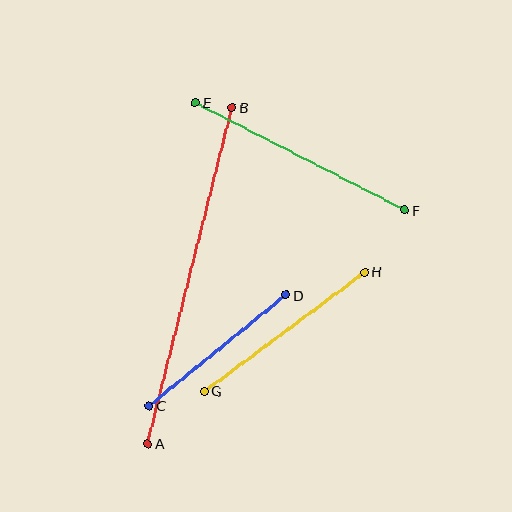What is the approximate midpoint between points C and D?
The midpoint is at approximately (217, 350) pixels.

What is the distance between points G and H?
The distance is approximately 199 pixels.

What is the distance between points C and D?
The distance is approximately 176 pixels.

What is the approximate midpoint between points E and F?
The midpoint is at approximately (300, 156) pixels.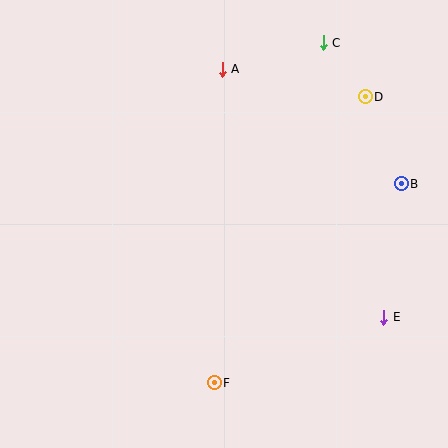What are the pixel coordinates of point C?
Point C is at (323, 43).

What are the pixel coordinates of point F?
Point F is at (214, 383).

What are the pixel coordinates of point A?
Point A is at (222, 69).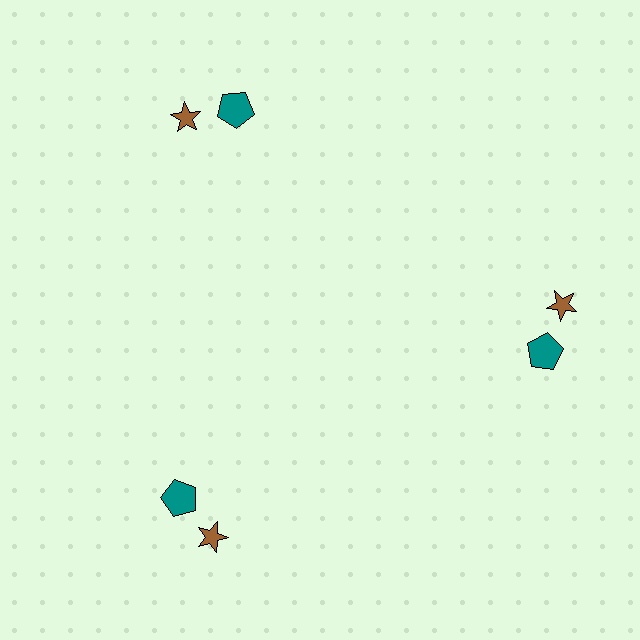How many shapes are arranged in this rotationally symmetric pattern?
There are 6 shapes, arranged in 3 groups of 2.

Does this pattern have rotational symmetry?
Yes, this pattern has 3-fold rotational symmetry. It looks the same after rotating 120 degrees around the center.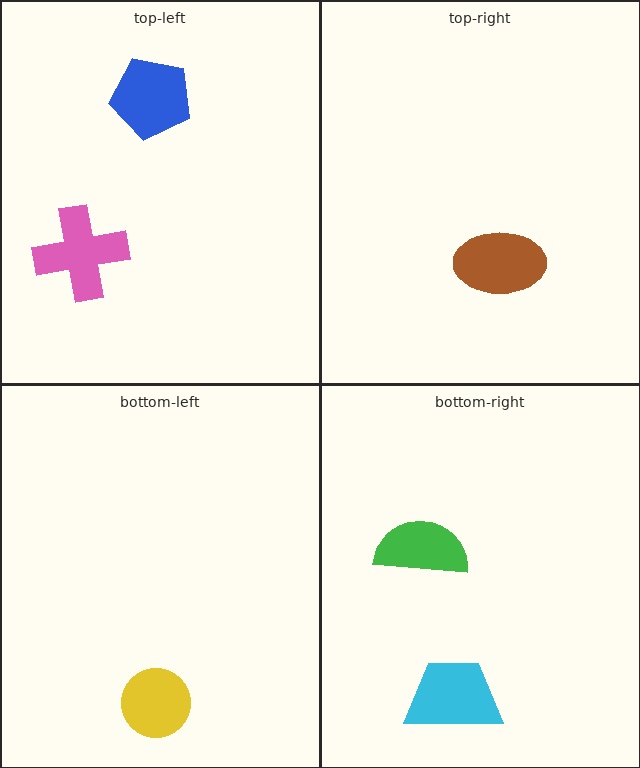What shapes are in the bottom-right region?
The cyan trapezoid, the green semicircle.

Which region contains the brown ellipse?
The top-right region.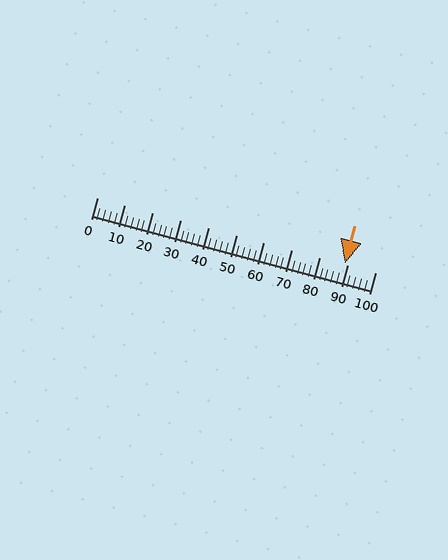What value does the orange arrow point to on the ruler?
The orange arrow points to approximately 89.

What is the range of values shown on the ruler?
The ruler shows values from 0 to 100.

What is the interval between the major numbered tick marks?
The major tick marks are spaced 10 units apart.